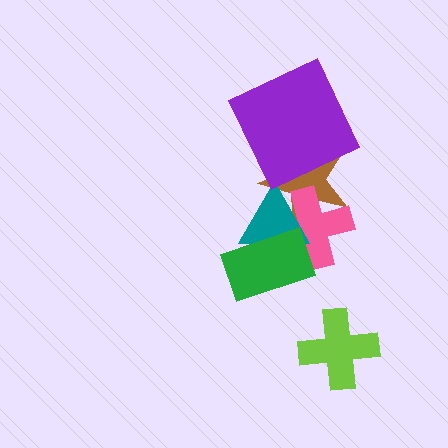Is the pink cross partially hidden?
Yes, it is partially covered by another shape.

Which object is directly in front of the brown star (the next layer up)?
The pink cross is directly in front of the brown star.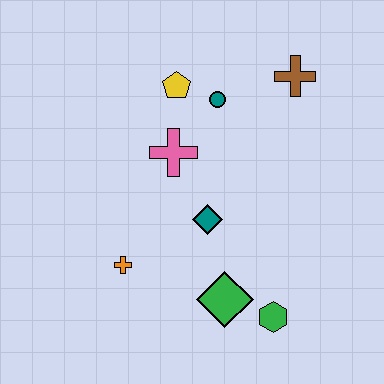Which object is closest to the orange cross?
The teal diamond is closest to the orange cross.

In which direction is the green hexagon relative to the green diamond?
The green hexagon is to the right of the green diamond.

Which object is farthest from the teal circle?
The green hexagon is farthest from the teal circle.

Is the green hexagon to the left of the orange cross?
No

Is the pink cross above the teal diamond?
Yes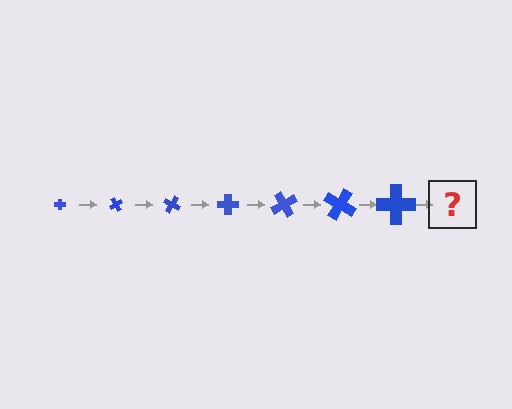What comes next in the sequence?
The next element should be a cross, larger than the previous one and rotated 420 degrees from the start.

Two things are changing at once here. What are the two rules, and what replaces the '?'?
The two rules are that the cross grows larger each step and it rotates 60 degrees each step. The '?' should be a cross, larger than the previous one and rotated 420 degrees from the start.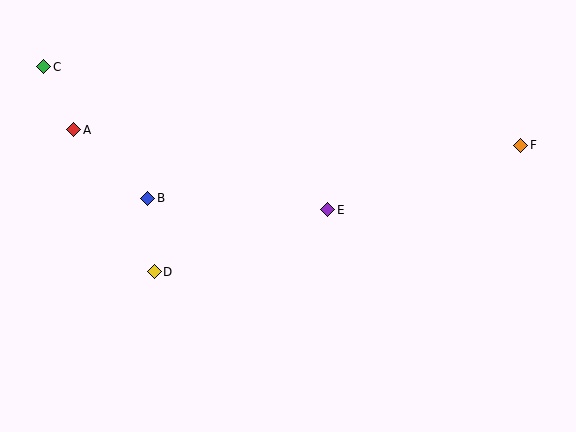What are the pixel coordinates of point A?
Point A is at (74, 130).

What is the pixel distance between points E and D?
The distance between E and D is 185 pixels.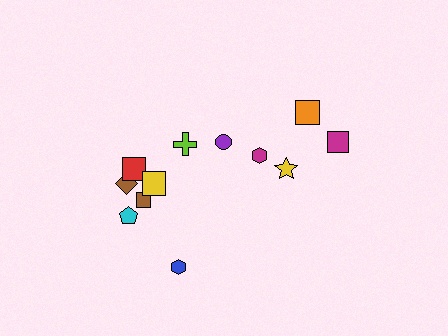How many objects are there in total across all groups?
There are 12 objects.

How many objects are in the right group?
There are 5 objects.